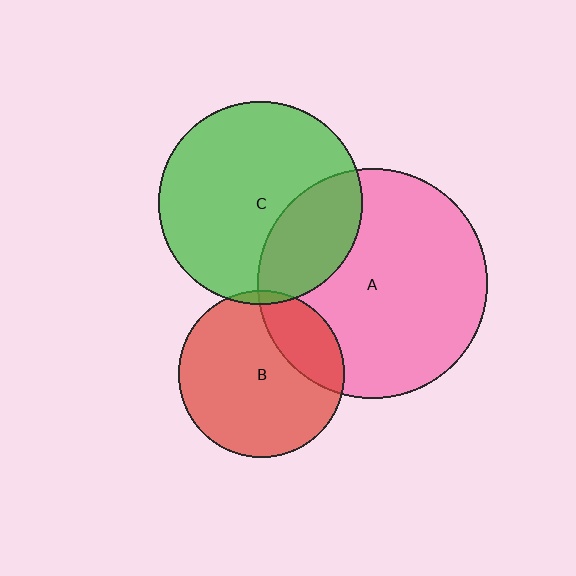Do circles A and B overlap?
Yes.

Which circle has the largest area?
Circle A (pink).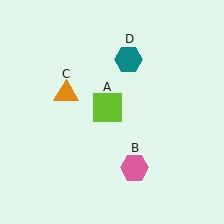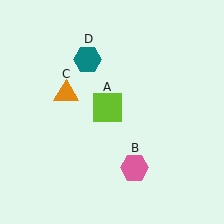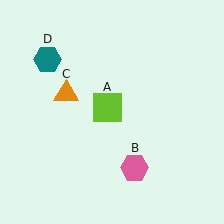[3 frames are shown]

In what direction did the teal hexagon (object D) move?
The teal hexagon (object D) moved left.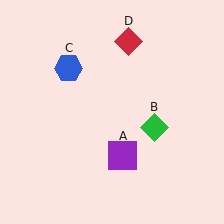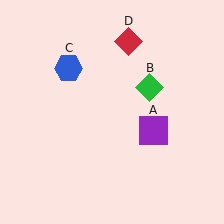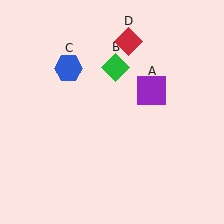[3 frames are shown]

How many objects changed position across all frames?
2 objects changed position: purple square (object A), green diamond (object B).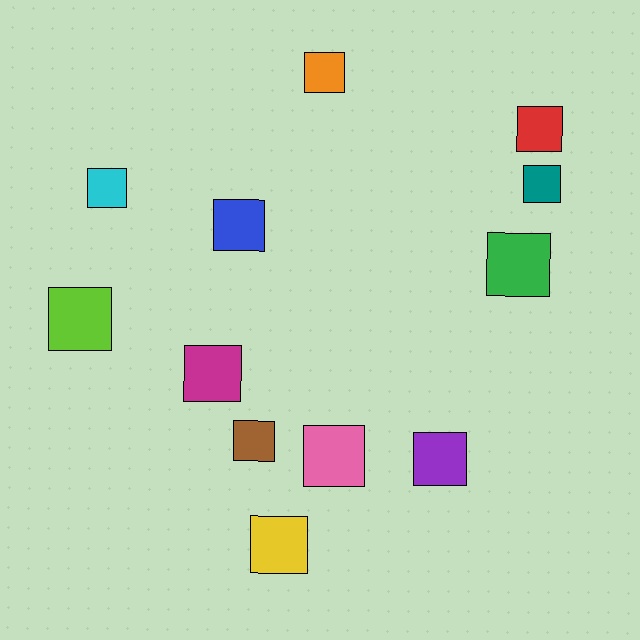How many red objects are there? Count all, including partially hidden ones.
There is 1 red object.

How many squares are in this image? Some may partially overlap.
There are 12 squares.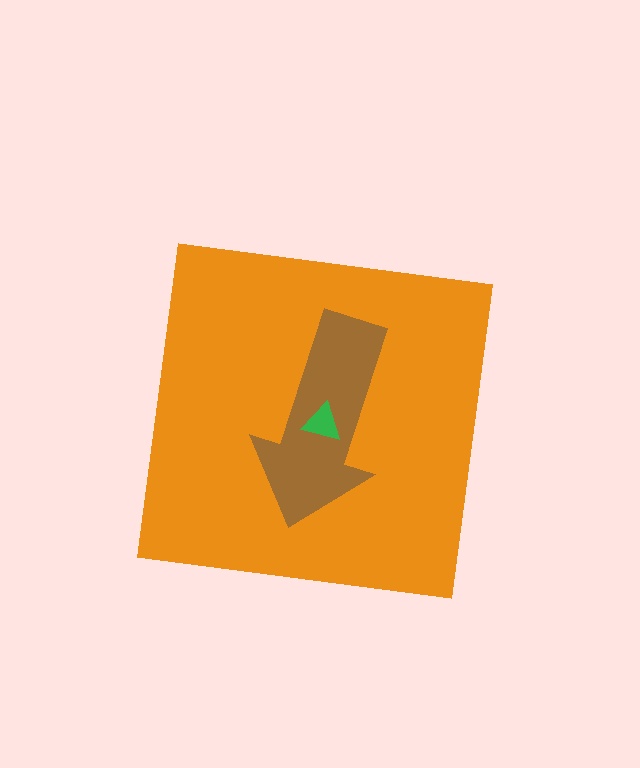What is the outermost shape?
The orange square.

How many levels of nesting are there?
3.